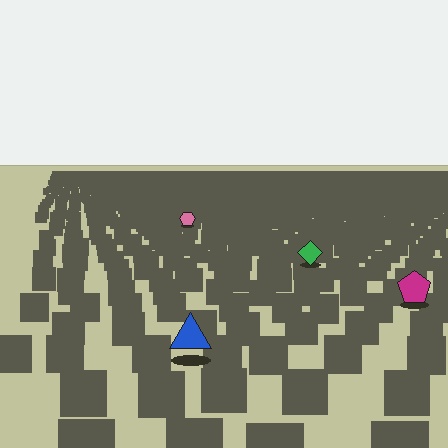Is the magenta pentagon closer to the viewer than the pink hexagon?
Yes. The magenta pentagon is closer — you can tell from the texture gradient: the ground texture is coarser near it.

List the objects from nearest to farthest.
From nearest to farthest: the blue triangle, the magenta pentagon, the green diamond, the pink hexagon.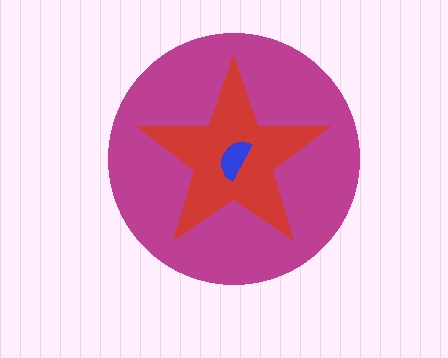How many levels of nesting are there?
3.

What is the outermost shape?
The magenta circle.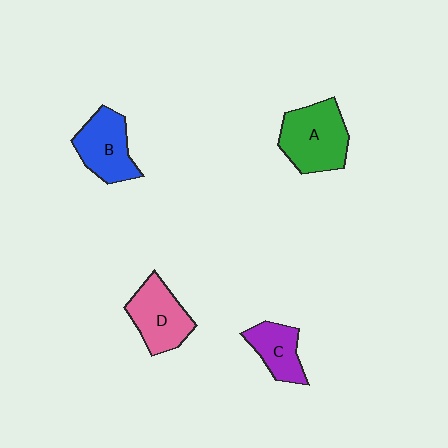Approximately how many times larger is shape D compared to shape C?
Approximately 1.4 times.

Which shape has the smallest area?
Shape C (purple).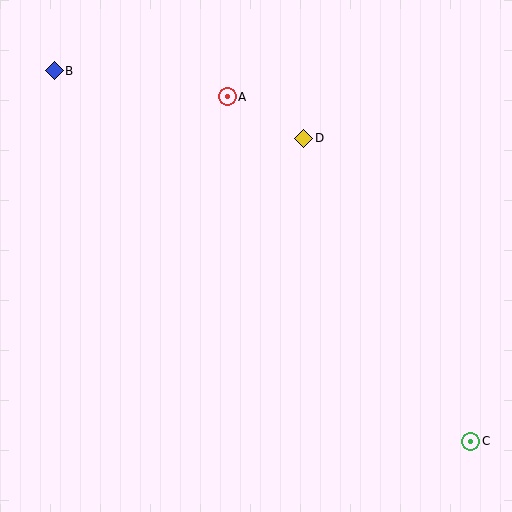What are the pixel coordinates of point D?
Point D is at (304, 138).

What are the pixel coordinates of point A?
Point A is at (227, 97).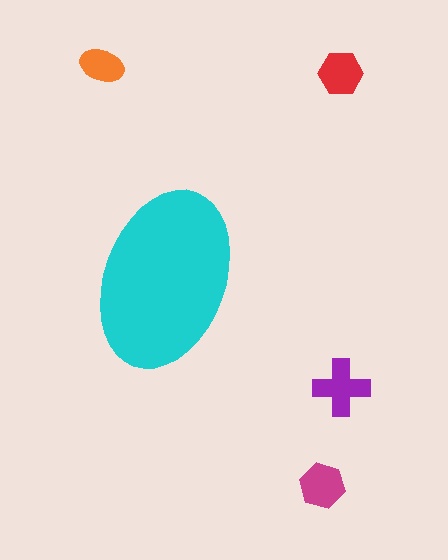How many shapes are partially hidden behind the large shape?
0 shapes are partially hidden.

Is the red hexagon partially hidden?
No, the red hexagon is fully visible.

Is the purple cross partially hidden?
No, the purple cross is fully visible.